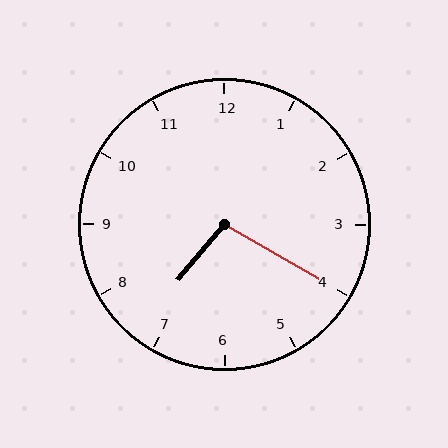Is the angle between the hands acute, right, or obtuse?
It is obtuse.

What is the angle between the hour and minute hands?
Approximately 100 degrees.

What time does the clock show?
7:20.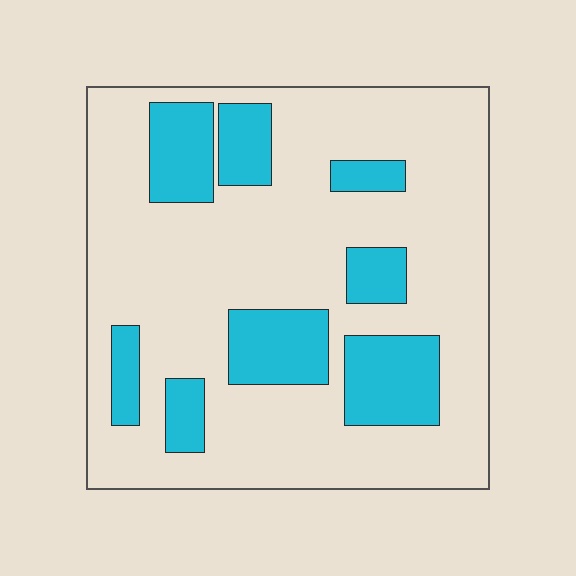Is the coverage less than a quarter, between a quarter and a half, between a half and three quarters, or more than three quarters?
Less than a quarter.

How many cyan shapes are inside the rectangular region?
8.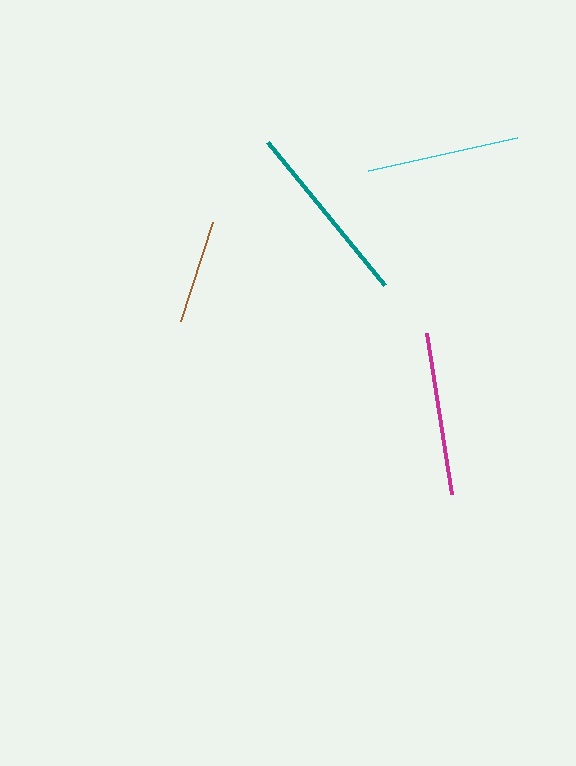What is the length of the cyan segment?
The cyan segment is approximately 153 pixels long.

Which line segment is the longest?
The teal line is the longest at approximately 185 pixels.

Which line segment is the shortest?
The brown line is the shortest at approximately 104 pixels.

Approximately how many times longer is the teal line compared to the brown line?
The teal line is approximately 1.8 times the length of the brown line.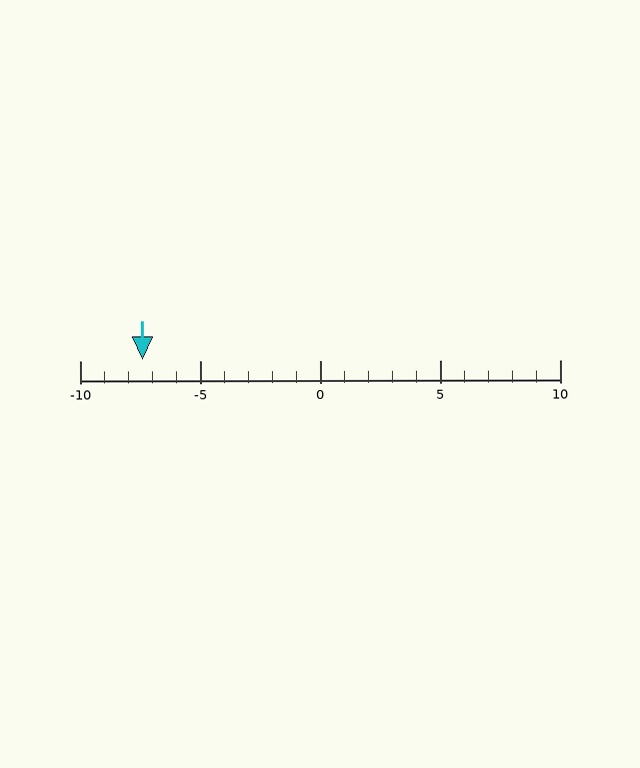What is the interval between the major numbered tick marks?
The major tick marks are spaced 5 units apart.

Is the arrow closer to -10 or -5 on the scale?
The arrow is closer to -5.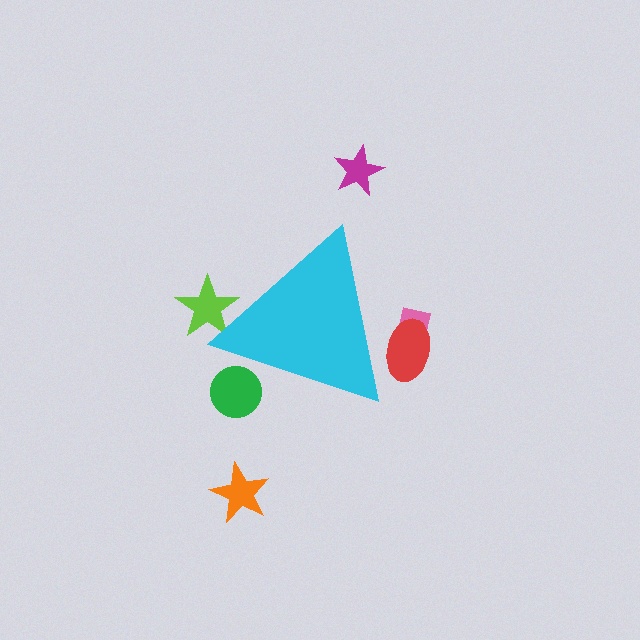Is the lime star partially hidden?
Yes, the lime star is partially hidden behind the cyan triangle.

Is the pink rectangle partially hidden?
Yes, the pink rectangle is partially hidden behind the cyan triangle.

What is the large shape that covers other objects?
A cyan triangle.